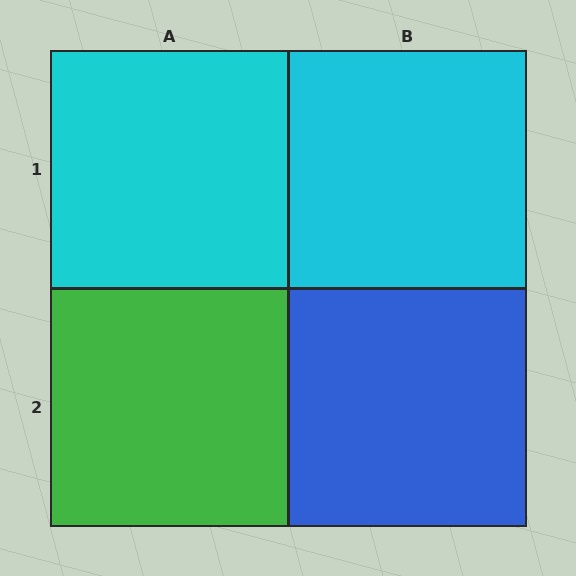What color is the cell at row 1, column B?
Cyan.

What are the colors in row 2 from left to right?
Green, blue.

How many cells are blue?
1 cell is blue.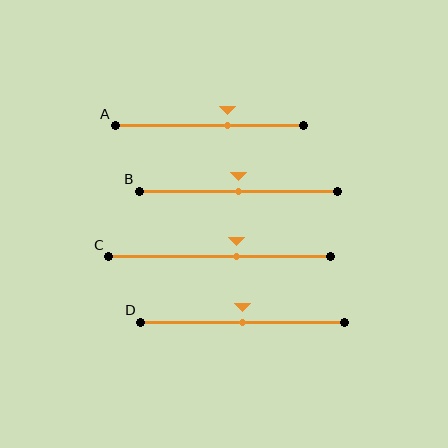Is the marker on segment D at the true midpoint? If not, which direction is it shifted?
Yes, the marker on segment D is at the true midpoint.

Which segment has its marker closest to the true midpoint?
Segment B has its marker closest to the true midpoint.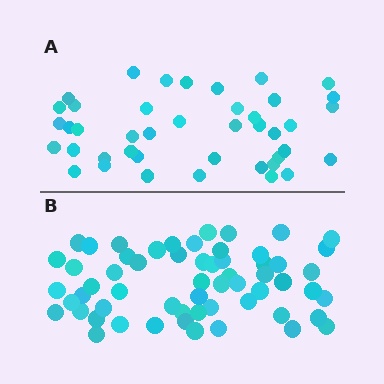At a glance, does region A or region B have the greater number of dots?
Region B (the bottom region) has more dots.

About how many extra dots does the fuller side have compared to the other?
Region B has approximately 15 more dots than region A.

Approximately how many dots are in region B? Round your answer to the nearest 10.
About 60 dots. (The exact count is 59, which rounds to 60.)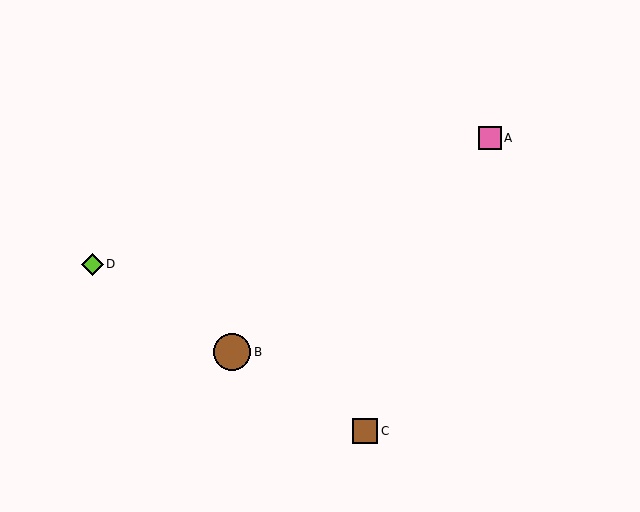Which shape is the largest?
The brown circle (labeled B) is the largest.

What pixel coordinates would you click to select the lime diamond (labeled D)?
Click at (92, 264) to select the lime diamond D.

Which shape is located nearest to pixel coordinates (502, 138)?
The pink square (labeled A) at (490, 138) is nearest to that location.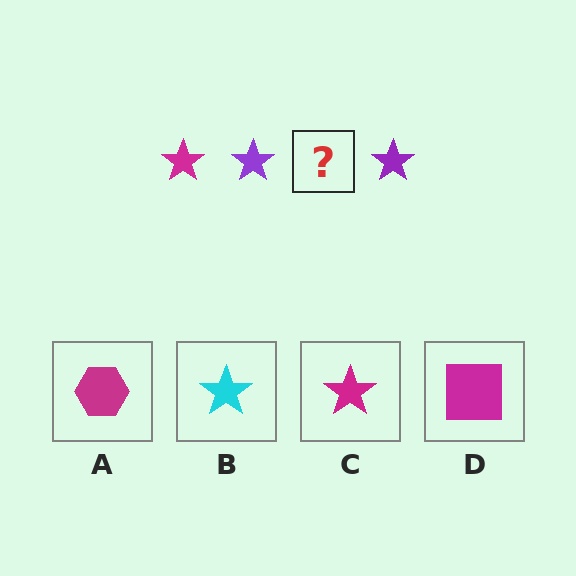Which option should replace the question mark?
Option C.